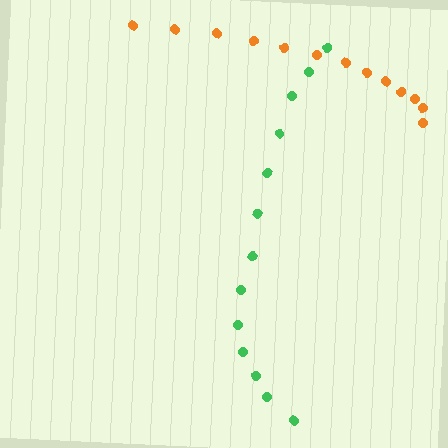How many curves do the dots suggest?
There are 2 distinct paths.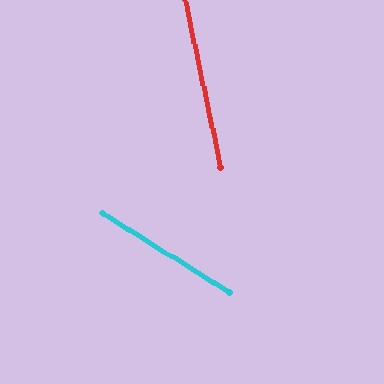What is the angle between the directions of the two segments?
Approximately 46 degrees.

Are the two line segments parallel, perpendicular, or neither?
Neither parallel nor perpendicular — they differ by about 46°.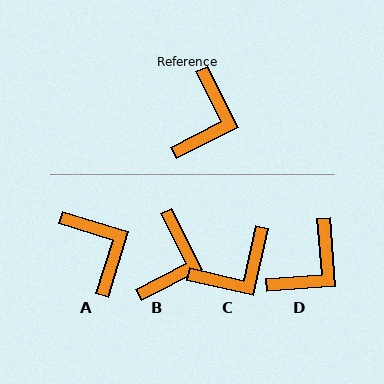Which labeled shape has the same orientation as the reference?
B.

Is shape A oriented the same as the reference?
No, it is off by about 46 degrees.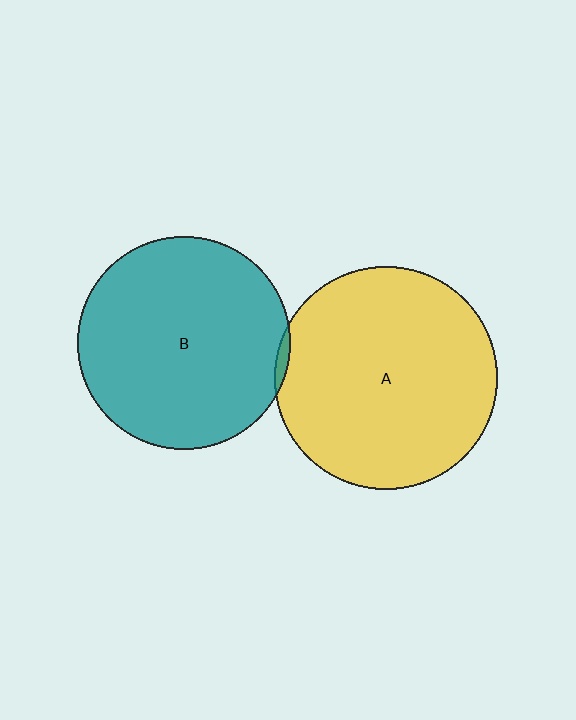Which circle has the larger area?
Circle A (yellow).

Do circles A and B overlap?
Yes.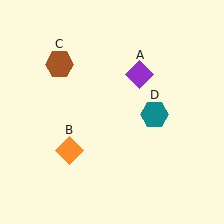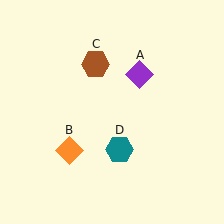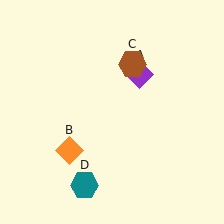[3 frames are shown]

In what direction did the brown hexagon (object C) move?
The brown hexagon (object C) moved right.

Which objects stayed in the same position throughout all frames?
Purple diamond (object A) and orange diamond (object B) remained stationary.